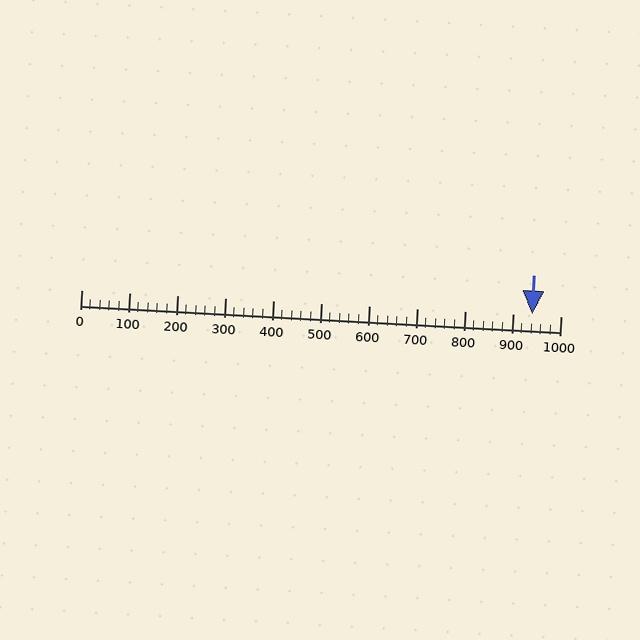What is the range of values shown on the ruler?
The ruler shows values from 0 to 1000.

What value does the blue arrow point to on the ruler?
The blue arrow points to approximately 940.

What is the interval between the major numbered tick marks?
The major tick marks are spaced 100 units apart.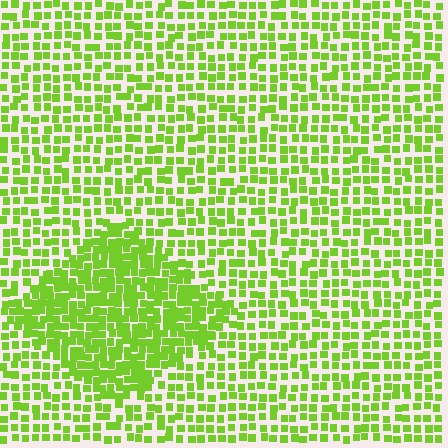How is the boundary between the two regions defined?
The boundary is defined by a change in element density (approximately 1.8x ratio). All elements are the same color, size, and shape.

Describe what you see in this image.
The image contains small lime elements arranged at two different densities. A diamond-shaped region is visible where the elements are more densely packed than the surrounding area.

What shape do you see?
I see a diamond.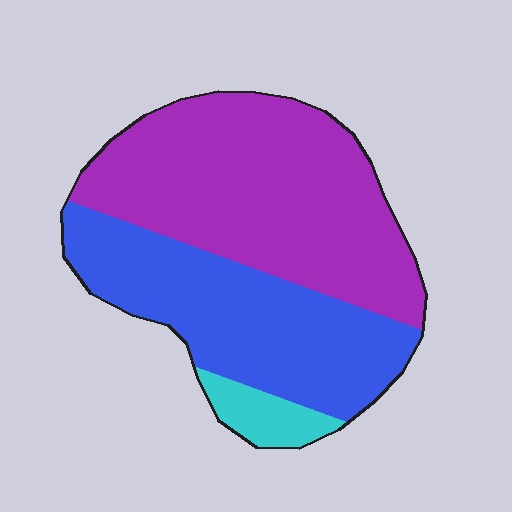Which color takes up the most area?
Purple, at roughly 55%.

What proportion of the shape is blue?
Blue takes up about two fifths (2/5) of the shape.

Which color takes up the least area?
Cyan, at roughly 5%.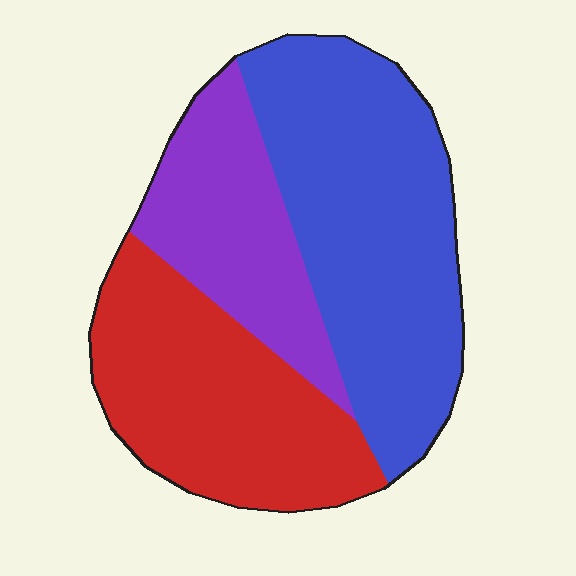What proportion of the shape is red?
Red takes up about one third (1/3) of the shape.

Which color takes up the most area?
Blue, at roughly 45%.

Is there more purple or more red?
Red.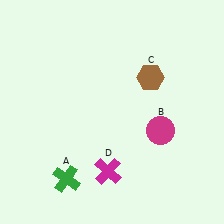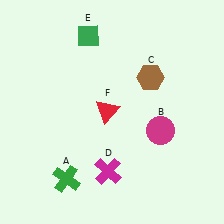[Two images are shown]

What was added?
A green diamond (E), a red triangle (F) were added in Image 2.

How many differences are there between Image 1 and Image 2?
There are 2 differences between the two images.